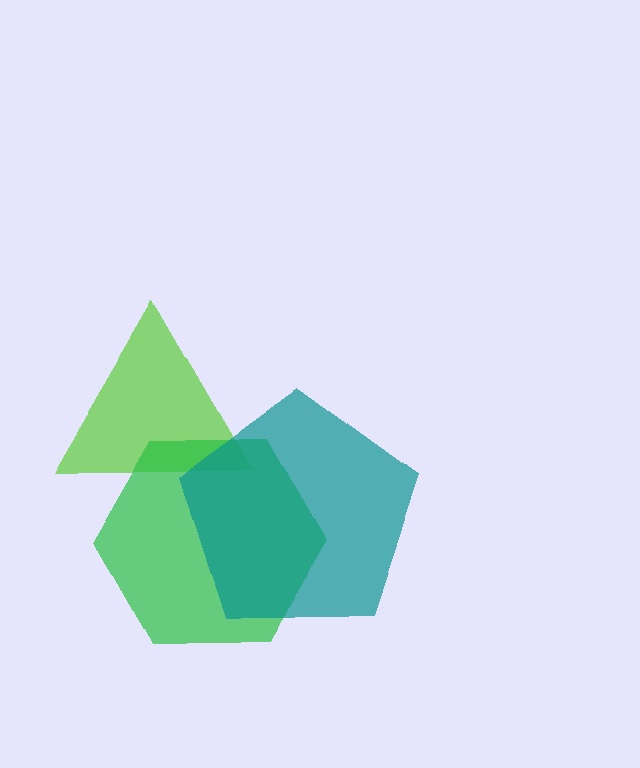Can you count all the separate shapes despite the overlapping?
Yes, there are 3 separate shapes.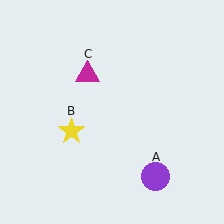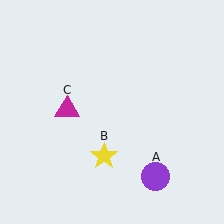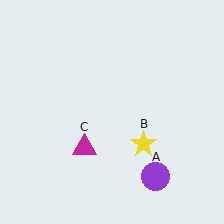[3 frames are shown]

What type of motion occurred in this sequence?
The yellow star (object B), magenta triangle (object C) rotated counterclockwise around the center of the scene.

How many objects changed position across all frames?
2 objects changed position: yellow star (object B), magenta triangle (object C).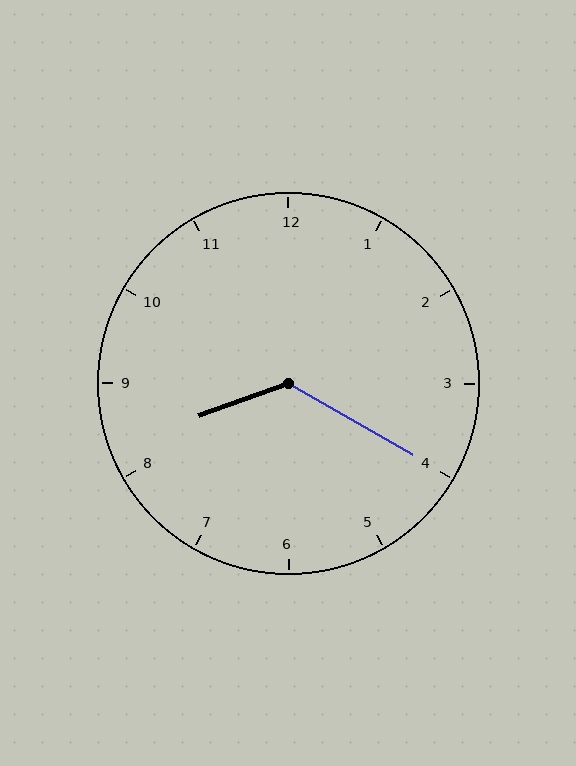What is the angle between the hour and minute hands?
Approximately 130 degrees.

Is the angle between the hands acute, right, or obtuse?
It is obtuse.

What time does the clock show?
8:20.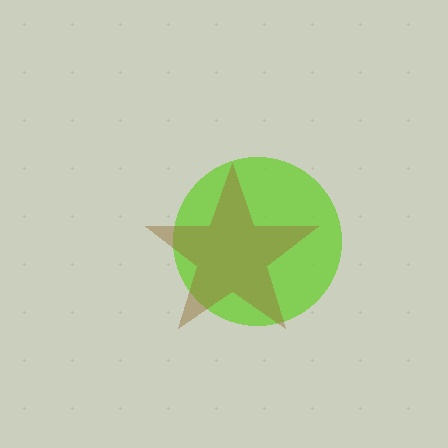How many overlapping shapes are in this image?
There are 2 overlapping shapes in the image.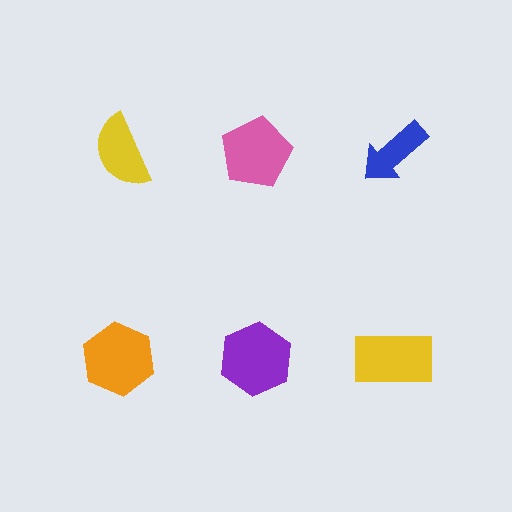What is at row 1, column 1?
A yellow semicircle.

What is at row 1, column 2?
A pink pentagon.